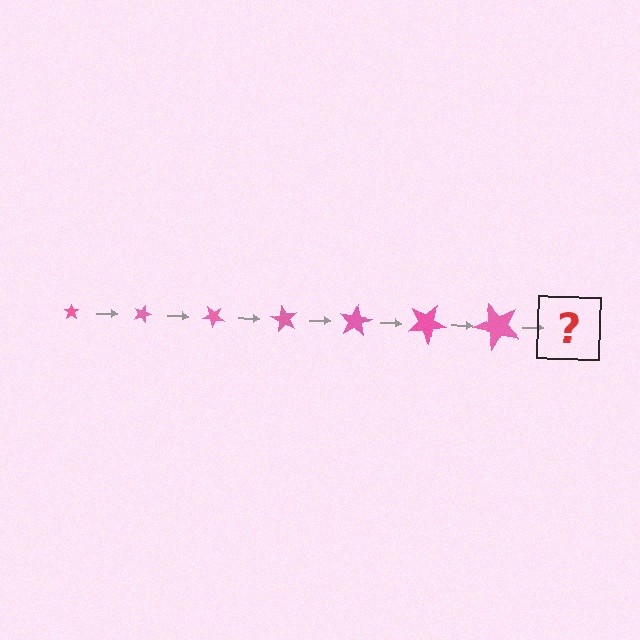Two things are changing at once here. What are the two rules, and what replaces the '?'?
The two rules are that the star grows larger each step and it rotates 20 degrees each step. The '?' should be a star, larger than the previous one and rotated 140 degrees from the start.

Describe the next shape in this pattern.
It should be a star, larger than the previous one and rotated 140 degrees from the start.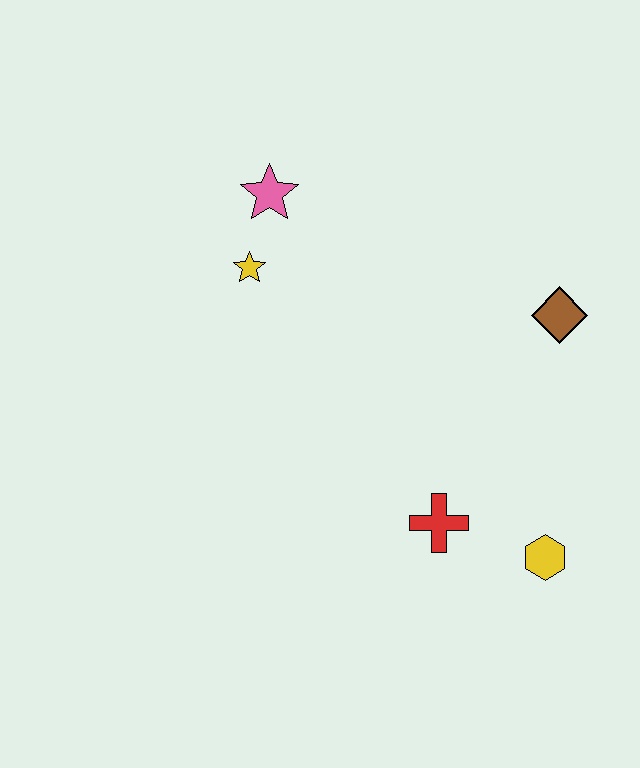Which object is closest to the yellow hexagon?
The red cross is closest to the yellow hexagon.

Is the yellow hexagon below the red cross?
Yes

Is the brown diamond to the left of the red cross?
No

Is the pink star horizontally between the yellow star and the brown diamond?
Yes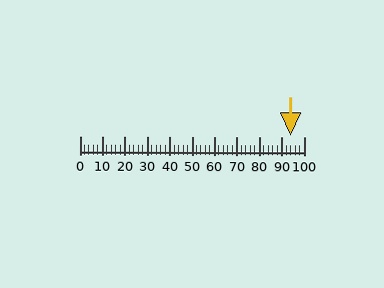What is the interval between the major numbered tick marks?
The major tick marks are spaced 10 units apart.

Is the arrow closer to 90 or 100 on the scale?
The arrow is closer to 90.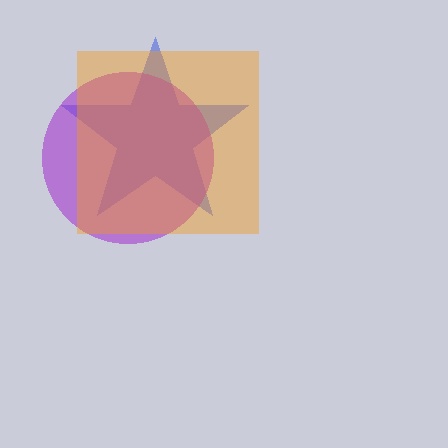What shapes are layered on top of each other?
The layered shapes are: a blue star, a purple circle, an orange square.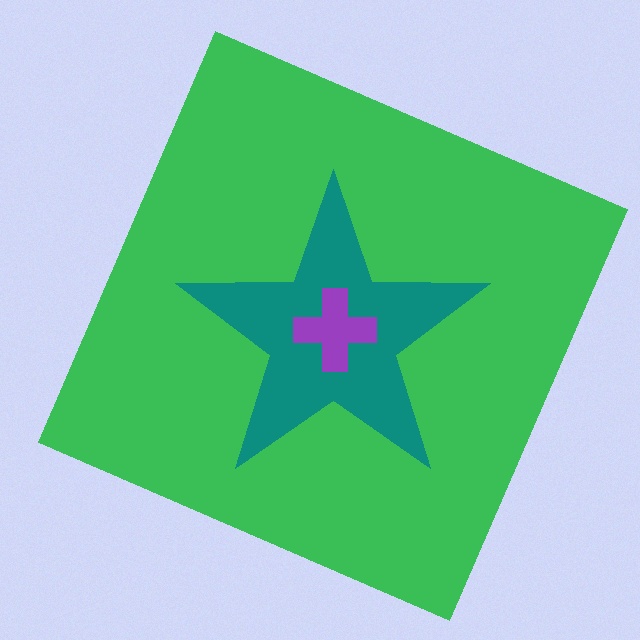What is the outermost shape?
The green square.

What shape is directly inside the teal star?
The purple cross.